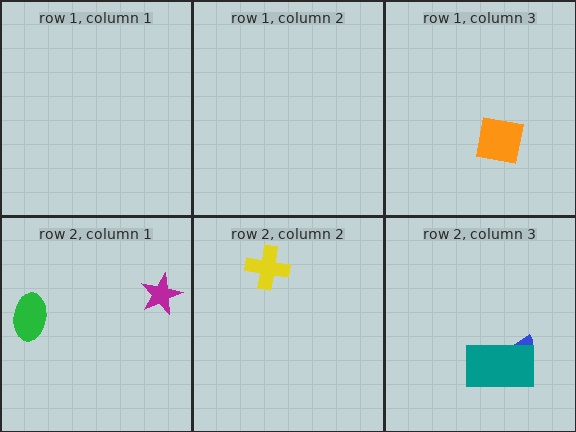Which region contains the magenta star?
The row 2, column 1 region.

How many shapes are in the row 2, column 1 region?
2.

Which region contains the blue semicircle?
The row 2, column 3 region.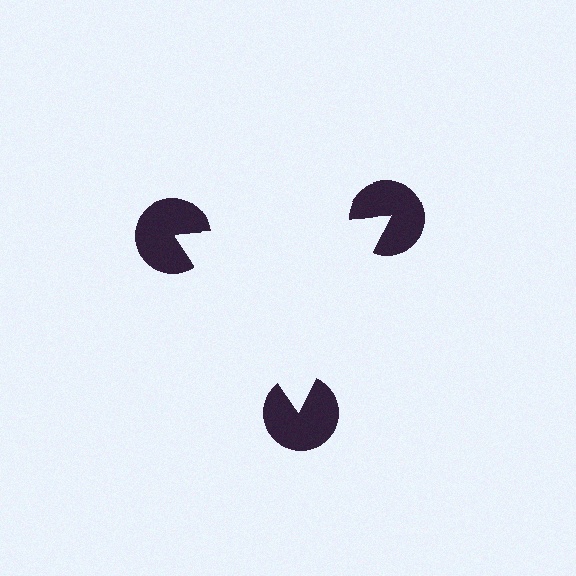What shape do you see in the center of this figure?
An illusory triangle — its edges are inferred from the aligned wedge cuts in the pac-man discs, not physically drawn.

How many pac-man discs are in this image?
There are 3 — one at each vertex of the illusory triangle.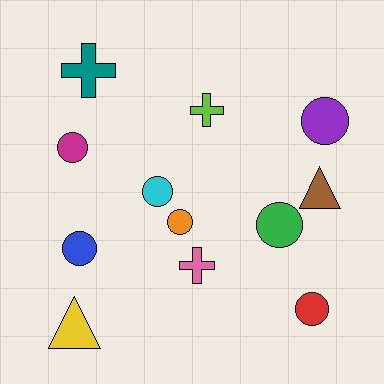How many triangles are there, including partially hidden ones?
There are 2 triangles.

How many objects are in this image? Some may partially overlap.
There are 12 objects.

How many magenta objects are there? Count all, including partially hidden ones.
There is 1 magenta object.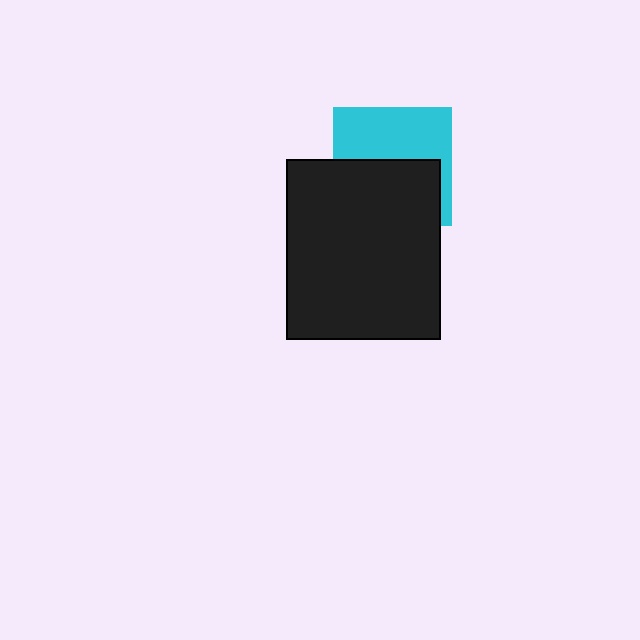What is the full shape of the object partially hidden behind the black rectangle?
The partially hidden object is a cyan square.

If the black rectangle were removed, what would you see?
You would see the complete cyan square.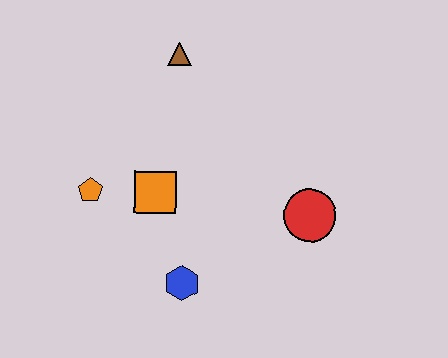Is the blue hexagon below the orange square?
Yes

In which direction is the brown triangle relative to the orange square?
The brown triangle is above the orange square.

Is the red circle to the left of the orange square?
No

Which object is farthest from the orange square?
The red circle is farthest from the orange square.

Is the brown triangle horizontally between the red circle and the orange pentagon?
Yes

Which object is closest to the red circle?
The blue hexagon is closest to the red circle.